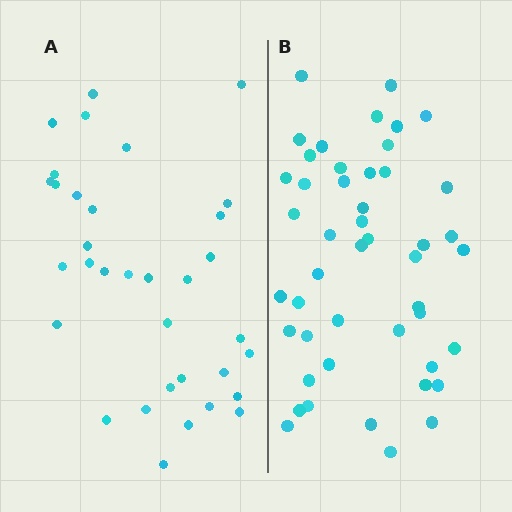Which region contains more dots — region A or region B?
Region B (the right region) has more dots.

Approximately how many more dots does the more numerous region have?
Region B has approximately 15 more dots than region A.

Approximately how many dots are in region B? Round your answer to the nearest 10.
About 50 dots. (The exact count is 47, which rounds to 50.)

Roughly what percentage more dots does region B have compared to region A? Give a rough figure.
About 40% more.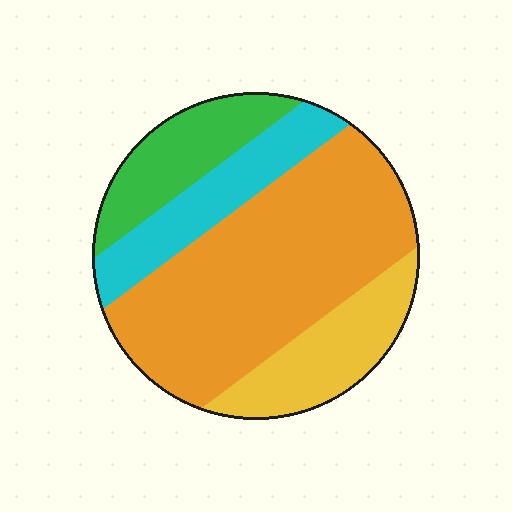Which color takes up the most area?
Orange, at roughly 50%.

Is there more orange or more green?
Orange.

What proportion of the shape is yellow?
Yellow takes up about one sixth (1/6) of the shape.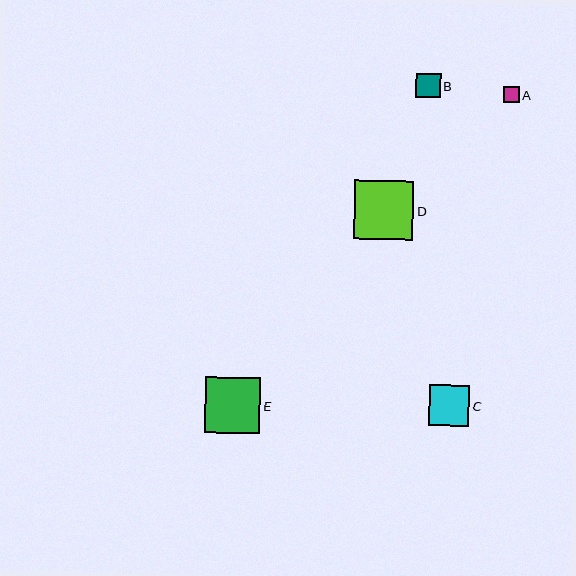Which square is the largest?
Square D is the largest with a size of approximately 59 pixels.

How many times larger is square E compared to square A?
Square E is approximately 3.4 times the size of square A.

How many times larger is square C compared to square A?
Square C is approximately 2.5 times the size of square A.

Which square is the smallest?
Square A is the smallest with a size of approximately 16 pixels.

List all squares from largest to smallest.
From largest to smallest: D, E, C, B, A.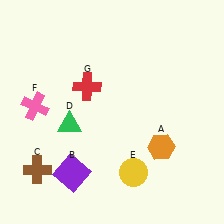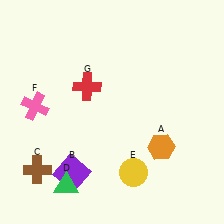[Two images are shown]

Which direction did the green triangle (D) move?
The green triangle (D) moved down.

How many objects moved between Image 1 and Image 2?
1 object moved between the two images.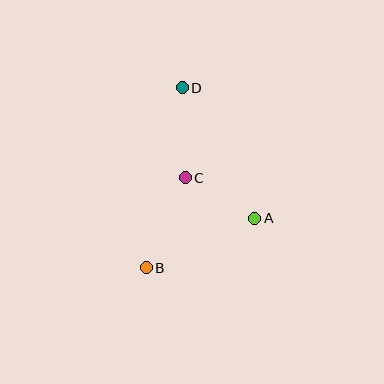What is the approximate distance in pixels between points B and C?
The distance between B and C is approximately 98 pixels.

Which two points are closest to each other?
Points A and C are closest to each other.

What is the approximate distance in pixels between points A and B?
The distance between A and B is approximately 119 pixels.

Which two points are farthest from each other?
Points B and D are farthest from each other.